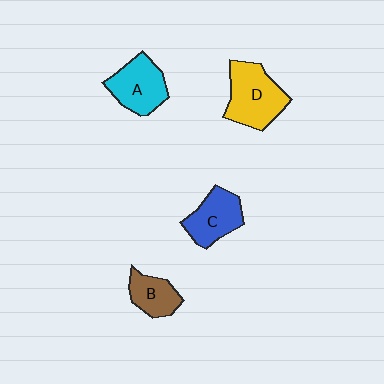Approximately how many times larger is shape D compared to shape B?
Approximately 1.7 times.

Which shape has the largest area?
Shape D (yellow).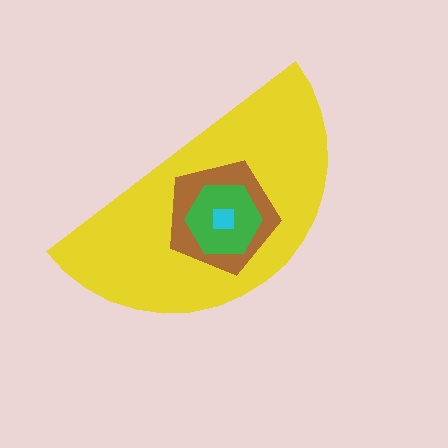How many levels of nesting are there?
4.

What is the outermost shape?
The yellow semicircle.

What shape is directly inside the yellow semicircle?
The brown pentagon.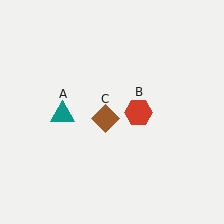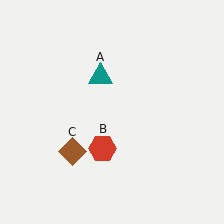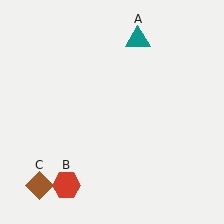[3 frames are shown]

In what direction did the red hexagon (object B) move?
The red hexagon (object B) moved down and to the left.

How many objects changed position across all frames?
3 objects changed position: teal triangle (object A), red hexagon (object B), brown diamond (object C).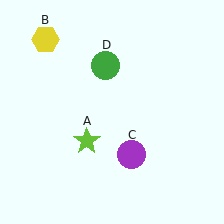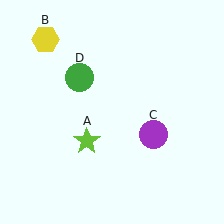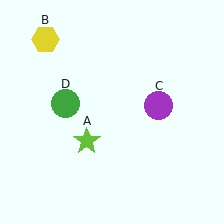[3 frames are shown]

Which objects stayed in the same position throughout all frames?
Lime star (object A) and yellow hexagon (object B) remained stationary.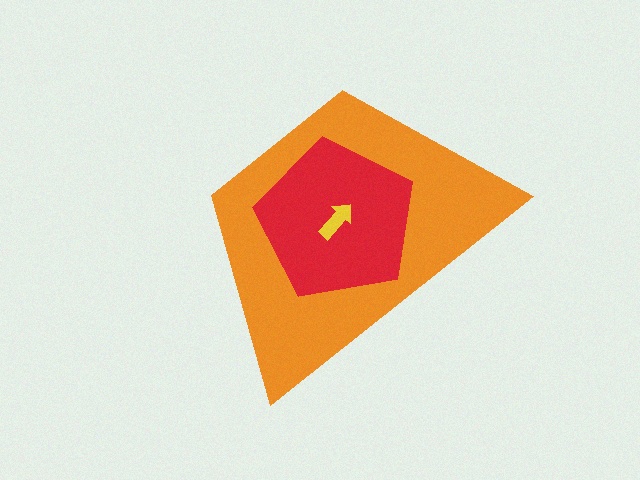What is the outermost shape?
The orange trapezoid.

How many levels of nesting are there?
3.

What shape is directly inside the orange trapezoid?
The red pentagon.